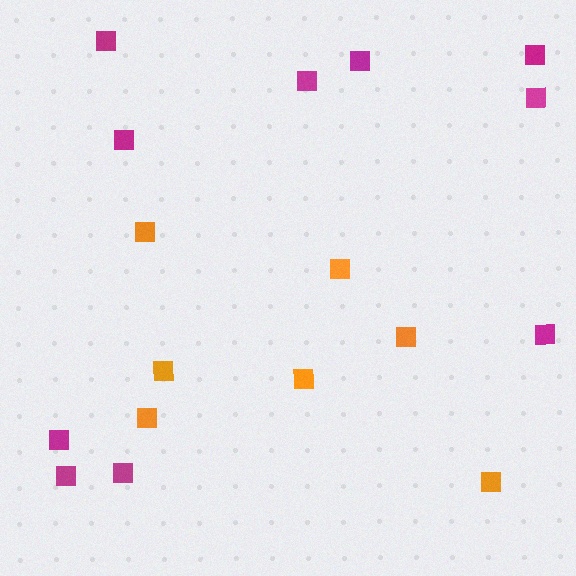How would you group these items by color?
There are 2 groups: one group of magenta squares (10) and one group of orange squares (7).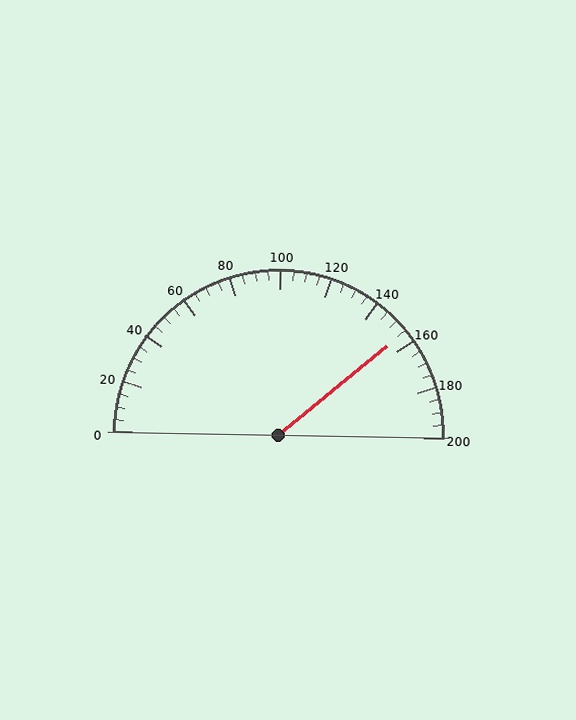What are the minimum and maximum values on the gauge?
The gauge ranges from 0 to 200.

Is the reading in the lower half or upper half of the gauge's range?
The reading is in the upper half of the range (0 to 200).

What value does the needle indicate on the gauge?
The needle indicates approximately 155.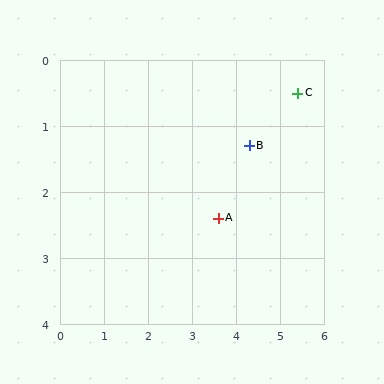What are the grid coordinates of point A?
Point A is at approximately (3.6, 2.4).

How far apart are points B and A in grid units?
Points B and A are about 1.3 grid units apart.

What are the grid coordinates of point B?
Point B is at approximately (4.3, 1.3).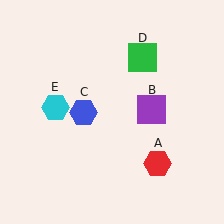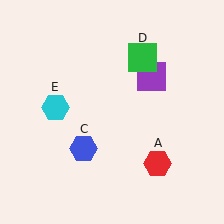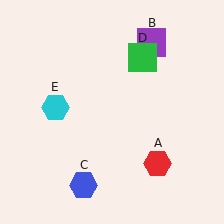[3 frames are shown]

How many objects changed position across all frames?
2 objects changed position: purple square (object B), blue hexagon (object C).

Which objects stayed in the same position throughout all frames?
Red hexagon (object A) and green square (object D) and cyan hexagon (object E) remained stationary.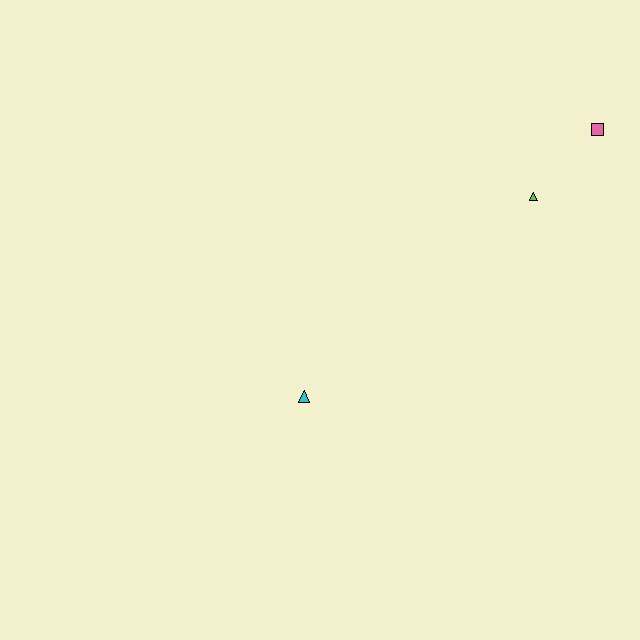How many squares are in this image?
There is 1 square.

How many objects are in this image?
There are 3 objects.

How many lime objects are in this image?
There is 1 lime object.